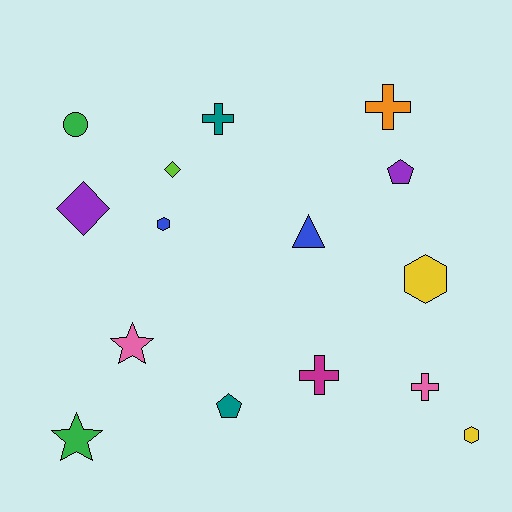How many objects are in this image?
There are 15 objects.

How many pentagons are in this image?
There are 2 pentagons.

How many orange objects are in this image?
There is 1 orange object.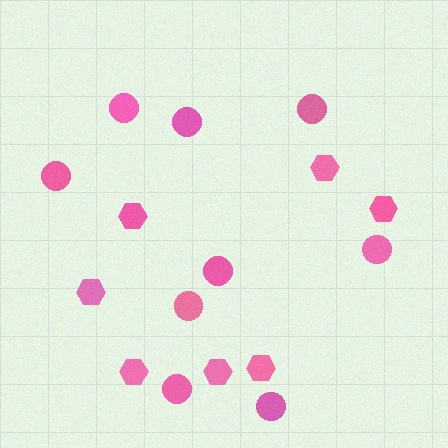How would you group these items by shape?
There are 2 groups: one group of hexagons (7) and one group of circles (9).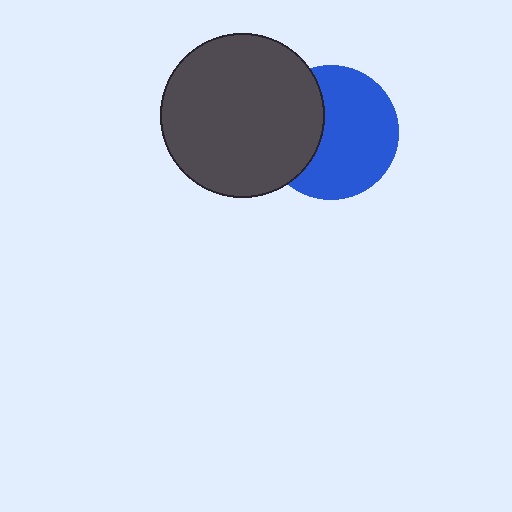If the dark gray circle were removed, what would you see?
You would see the complete blue circle.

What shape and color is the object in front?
The object in front is a dark gray circle.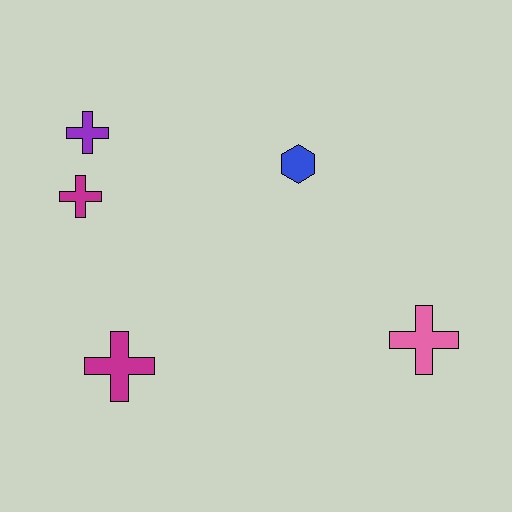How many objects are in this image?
There are 5 objects.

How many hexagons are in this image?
There is 1 hexagon.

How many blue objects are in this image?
There is 1 blue object.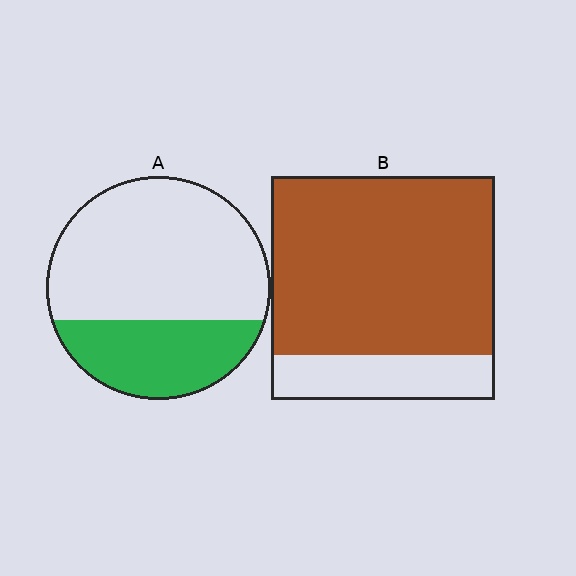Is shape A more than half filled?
No.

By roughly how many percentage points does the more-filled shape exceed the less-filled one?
By roughly 50 percentage points (B over A).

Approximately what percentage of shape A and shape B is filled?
A is approximately 30% and B is approximately 80%.